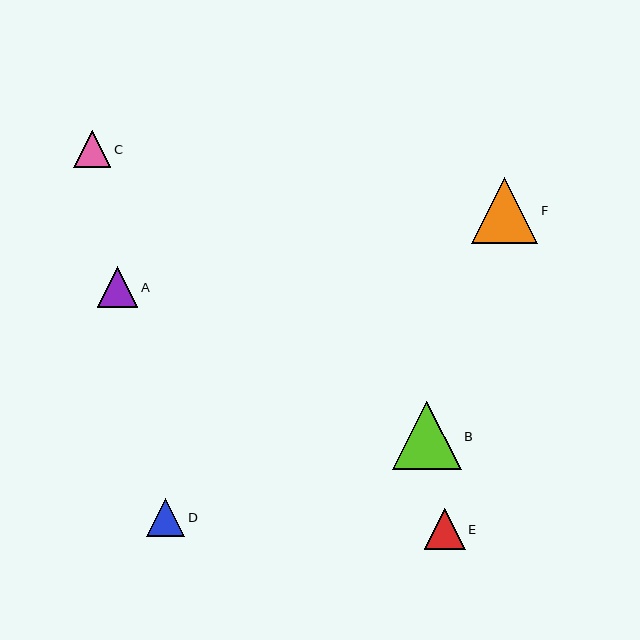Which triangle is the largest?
Triangle B is the largest with a size of approximately 68 pixels.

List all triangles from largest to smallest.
From largest to smallest: B, F, E, A, D, C.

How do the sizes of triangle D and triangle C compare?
Triangle D and triangle C are approximately the same size.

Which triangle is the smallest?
Triangle C is the smallest with a size of approximately 37 pixels.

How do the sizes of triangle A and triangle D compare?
Triangle A and triangle D are approximately the same size.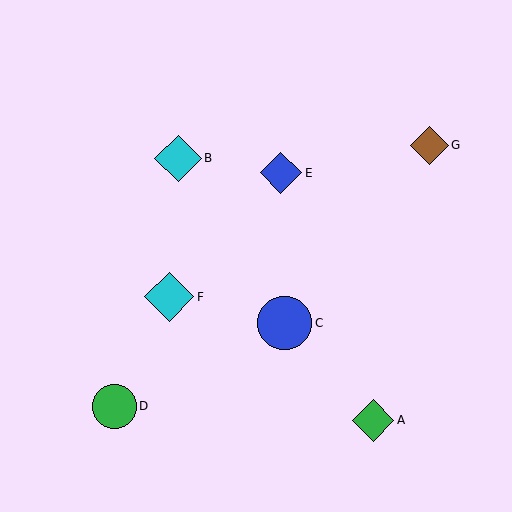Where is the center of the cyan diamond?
The center of the cyan diamond is at (169, 297).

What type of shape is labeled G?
Shape G is a brown diamond.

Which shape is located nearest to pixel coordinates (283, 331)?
The blue circle (labeled C) at (285, 323) is nearest to that location.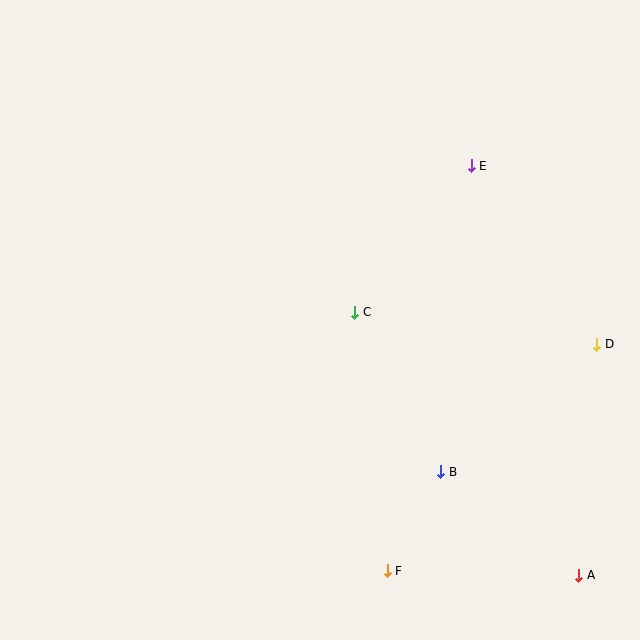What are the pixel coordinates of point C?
Point C is at (355, 312).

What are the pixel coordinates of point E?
Point E is at (471, 166).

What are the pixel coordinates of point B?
Point B is at (441, 472).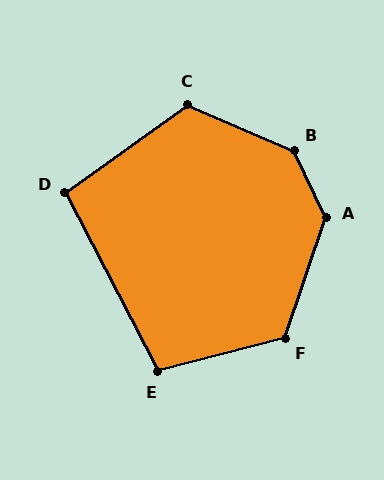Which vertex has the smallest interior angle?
D, at approximately 98 degrees.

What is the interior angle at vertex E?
Approximately 103 degrees (obtuse).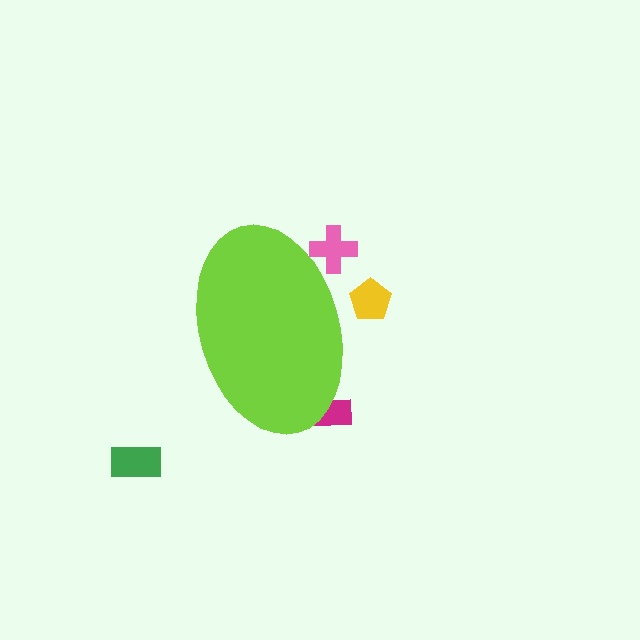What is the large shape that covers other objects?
A lime ellipse.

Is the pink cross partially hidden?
Yes, the pink cross is partially hidden behind the lime ellipse.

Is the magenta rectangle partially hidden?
Yes, the magenta rectangle is partially hidden behind the lime ellipse.